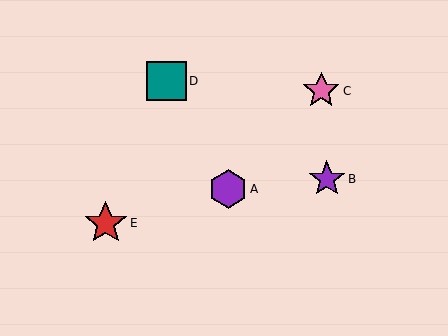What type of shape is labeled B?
Shape B is a purple star.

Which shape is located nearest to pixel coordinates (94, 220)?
The red star (labeled E) at (106, 223) is nearest to that location.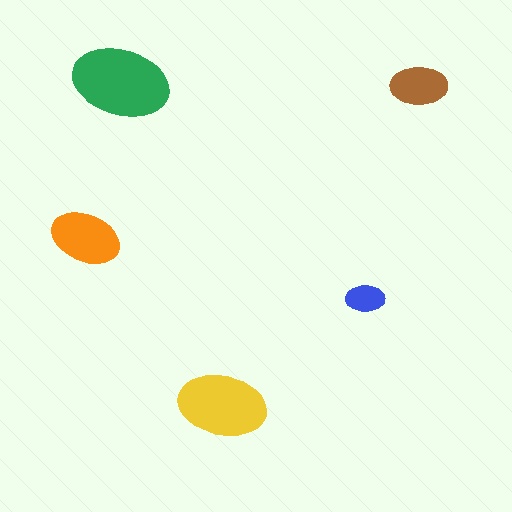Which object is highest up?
The green ellipse is topmost.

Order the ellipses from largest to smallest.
the green one, the yellow one, the orange one, the brown one, the blue one.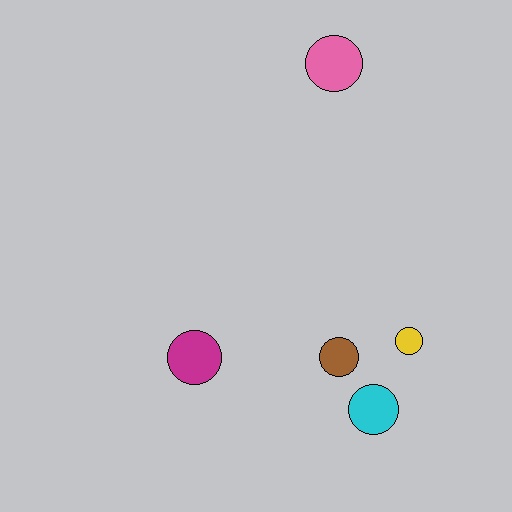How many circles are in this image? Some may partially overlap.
There are 5 circles.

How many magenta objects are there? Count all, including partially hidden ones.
There is 1 magenta object.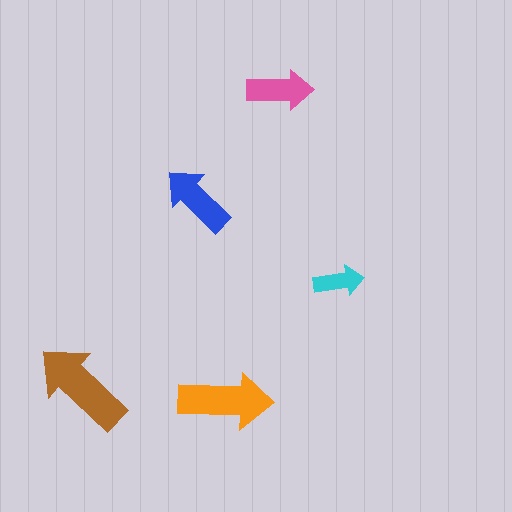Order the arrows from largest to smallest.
the brown one, the orange one, the blue one, the pink one, the cyan one.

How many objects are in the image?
There are 5 objects in the image.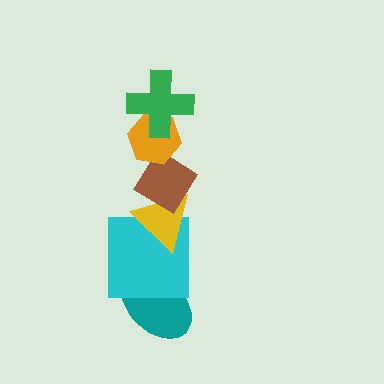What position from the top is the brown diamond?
The brown diamond is 3rd from the top.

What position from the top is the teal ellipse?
The teal ellipse is 6th from the top.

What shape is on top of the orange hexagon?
The green cross is on top of the orange hexagon.